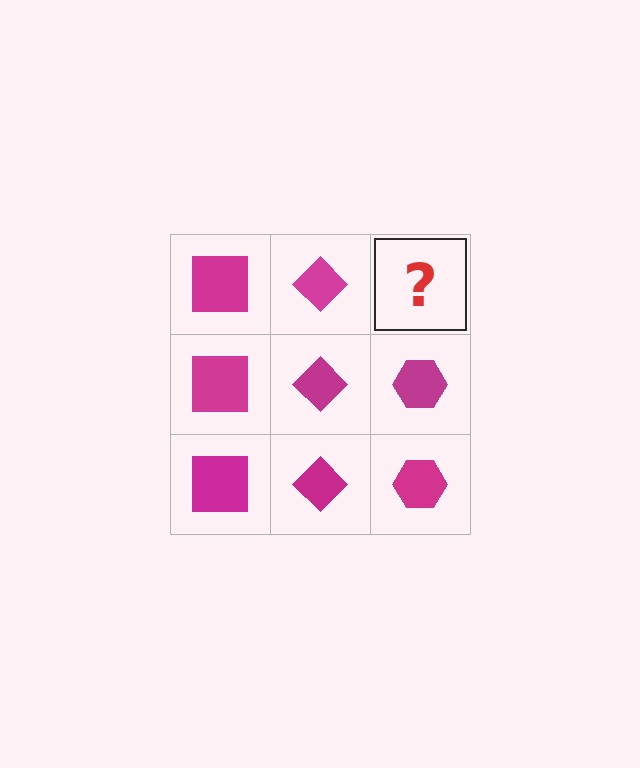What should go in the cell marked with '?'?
The missing cell should contain a magenta hexagon.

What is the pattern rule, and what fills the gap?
The rule is that each column has a consistent shape. The gap should be filled with a magenta hexagon.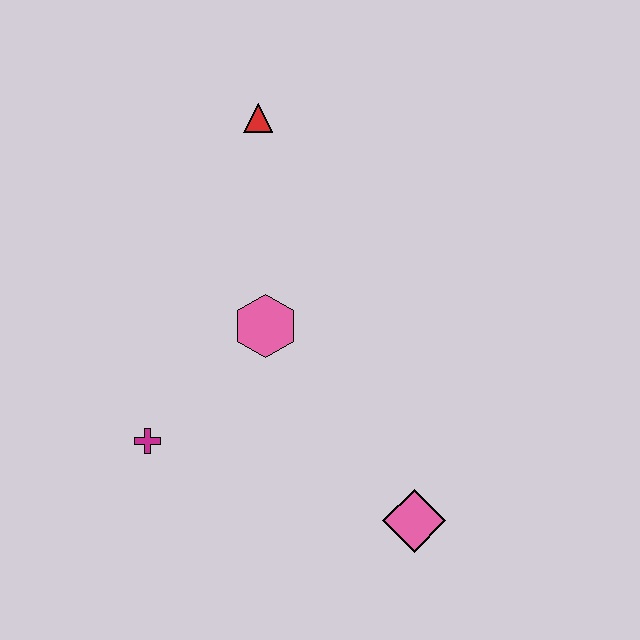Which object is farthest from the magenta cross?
The red triangle is farthest from the magenta cross.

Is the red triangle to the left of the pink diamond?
Yes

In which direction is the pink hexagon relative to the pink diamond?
The pink hexagon is above the pink diamond.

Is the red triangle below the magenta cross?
No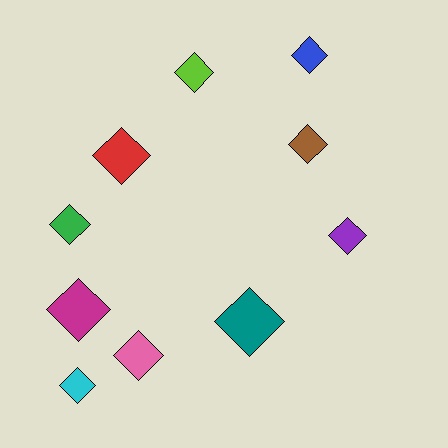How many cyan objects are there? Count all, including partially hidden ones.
There is 1 cyan object.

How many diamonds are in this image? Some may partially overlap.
There are 10 diamonds.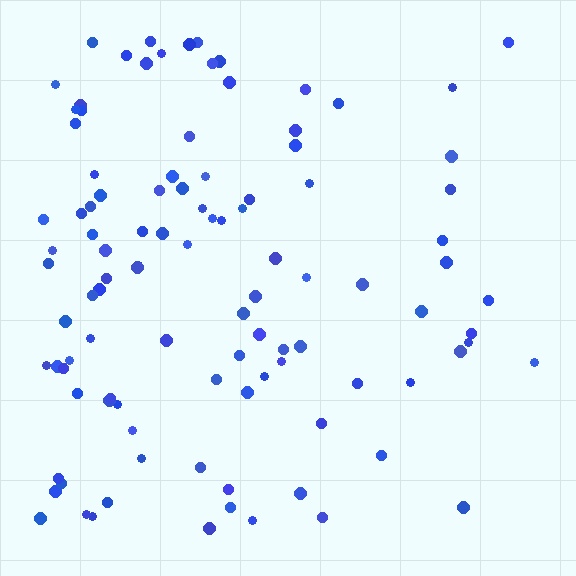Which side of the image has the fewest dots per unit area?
The right.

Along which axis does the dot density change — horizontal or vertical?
Horizontal.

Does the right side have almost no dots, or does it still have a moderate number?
Still a moderate number, just noticeably fewer than the left.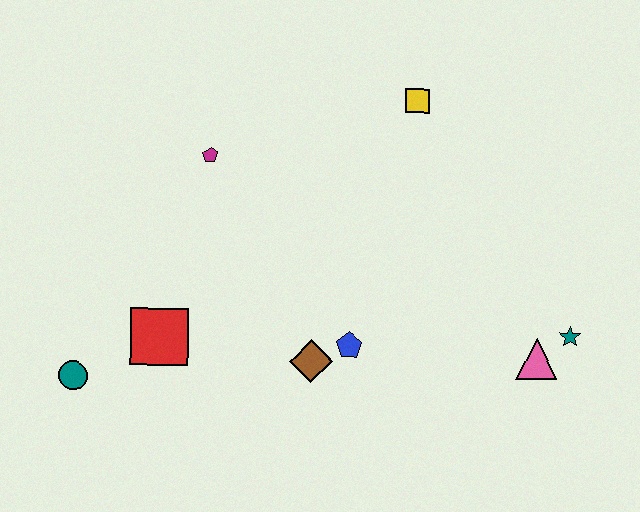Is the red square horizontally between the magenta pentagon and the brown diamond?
No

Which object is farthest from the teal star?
The teal circle is farthest from the teal star.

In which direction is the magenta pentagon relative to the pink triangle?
The magenta pentagon is to the left of the pink triangle.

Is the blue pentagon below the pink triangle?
No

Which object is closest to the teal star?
The pink triangle is closest to the teal star.